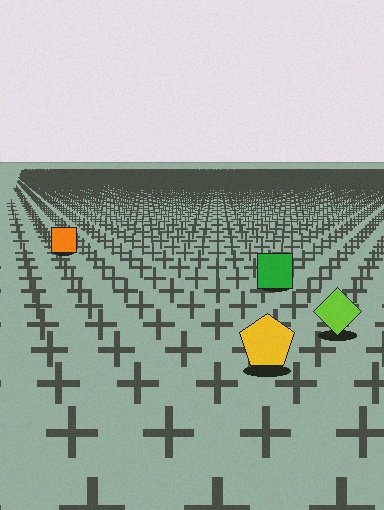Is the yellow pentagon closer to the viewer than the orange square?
Yes. The yellow pentagon is closer — you can tell from the texture gradient: the ground texture is coarser near it.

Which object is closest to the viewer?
The yellow pentagon is closest. The texture marks near it are larger and more spread out.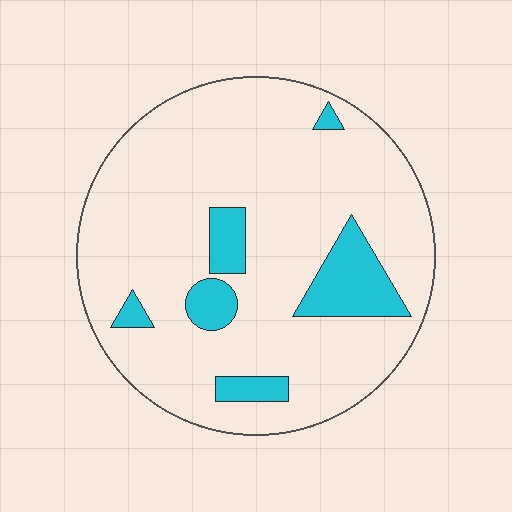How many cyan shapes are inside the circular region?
6.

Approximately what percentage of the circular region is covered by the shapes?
Approximately 15%.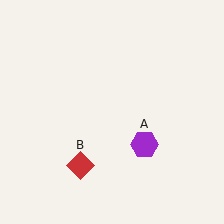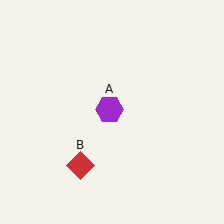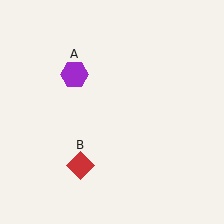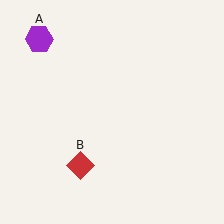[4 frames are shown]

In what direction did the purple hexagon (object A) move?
The purple hexagon (object A) moved up and to the left.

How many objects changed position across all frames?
1 object changed position: purple hexagon (object A).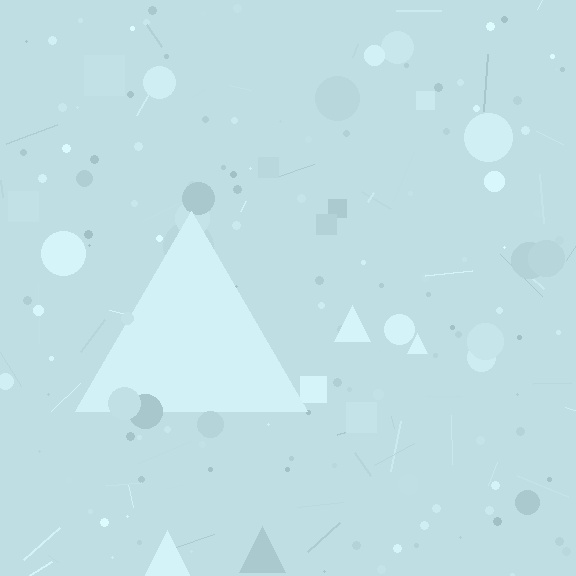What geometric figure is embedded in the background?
A triangle is embedded in the background.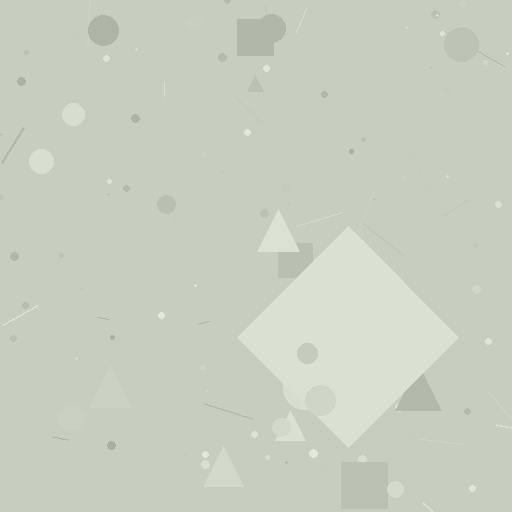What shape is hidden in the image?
A diamond is hidden in the image.